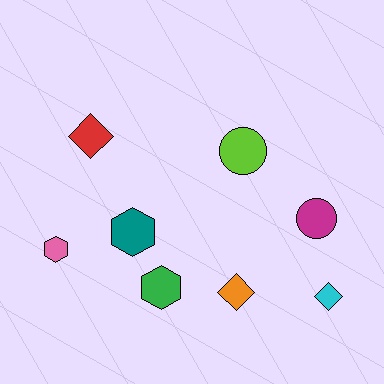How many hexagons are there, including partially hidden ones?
There are 3 hexagons.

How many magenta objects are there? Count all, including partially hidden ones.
There is 1 magenta object.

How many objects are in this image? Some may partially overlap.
There are 8 objects.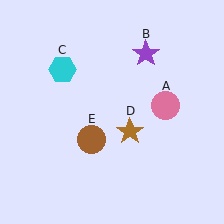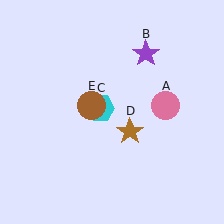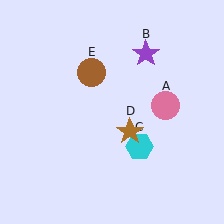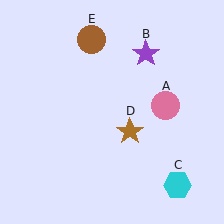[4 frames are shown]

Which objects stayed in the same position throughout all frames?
Pink circle (object A) and purple star (object B) and brown star (object D) remained stationary.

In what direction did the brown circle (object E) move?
The brown circle (object E) moved up.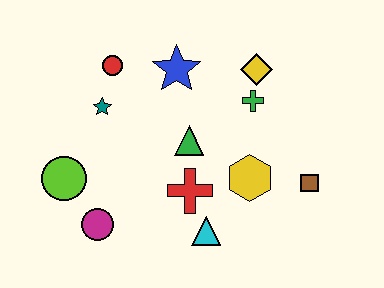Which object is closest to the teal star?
The red circle is closest to the teal star.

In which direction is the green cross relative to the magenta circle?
The green cross is to the right of the magenta circle.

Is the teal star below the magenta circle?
No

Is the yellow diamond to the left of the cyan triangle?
No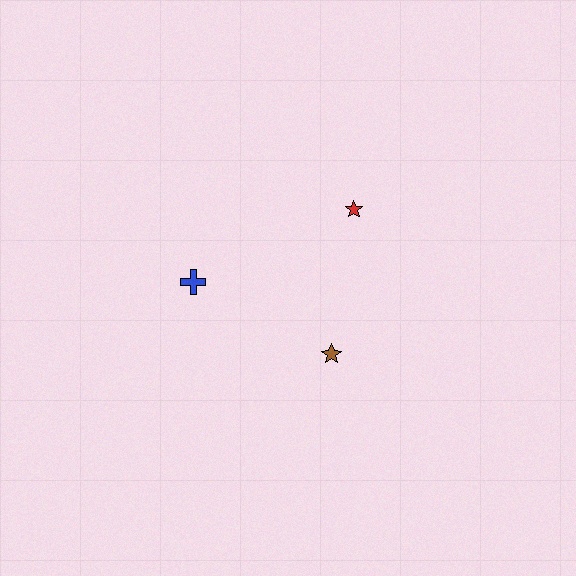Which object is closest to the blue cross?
The brown star is closest to the blue cross.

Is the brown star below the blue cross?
Yes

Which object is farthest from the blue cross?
The red star is farthest from the blue cross.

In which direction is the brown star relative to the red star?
The brown star is below the red star.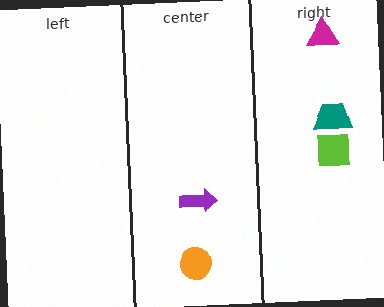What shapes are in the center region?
The orange circle, the purple arrow.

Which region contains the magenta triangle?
The right region.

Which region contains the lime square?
The right region.